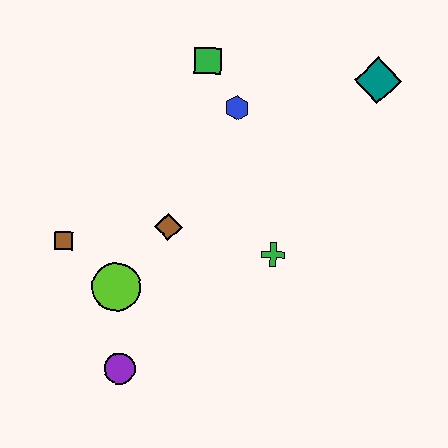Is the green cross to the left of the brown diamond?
No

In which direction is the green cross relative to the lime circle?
The green cross is to the right of the lime circle.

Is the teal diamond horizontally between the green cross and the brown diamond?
No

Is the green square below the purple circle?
No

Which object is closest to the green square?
The blue hexagon is closest to the green square.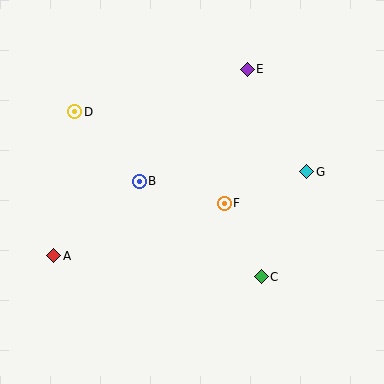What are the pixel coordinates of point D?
Point D is at (75, 112).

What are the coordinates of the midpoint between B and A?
The midpoint between B and A is at (97, 219).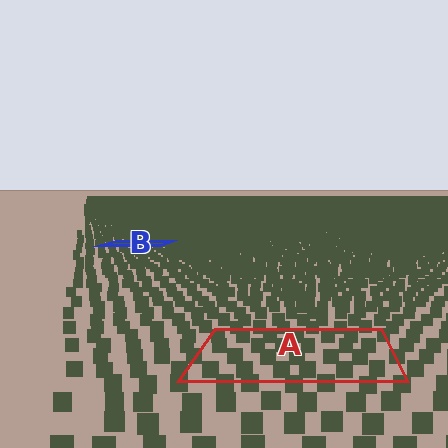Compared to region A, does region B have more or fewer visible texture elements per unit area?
Region B has more texture elements per unit area — they are packed more densely because it is farther away.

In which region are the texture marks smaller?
The texture marks are smaller in region B, because it is farther away.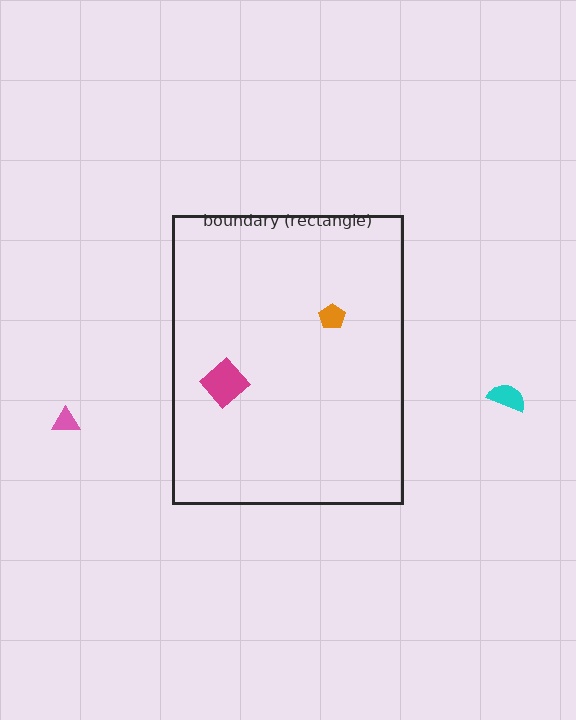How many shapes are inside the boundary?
2 inside, 2 outside.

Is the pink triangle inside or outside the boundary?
Outside.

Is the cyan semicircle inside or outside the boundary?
Outside.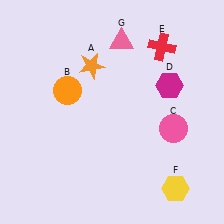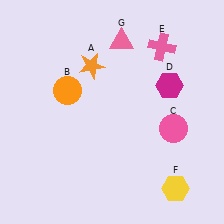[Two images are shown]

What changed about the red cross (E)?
In Image 1, E is red. In Image 2, it changed to pink.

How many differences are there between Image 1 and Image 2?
There is 1 difference between the two images.